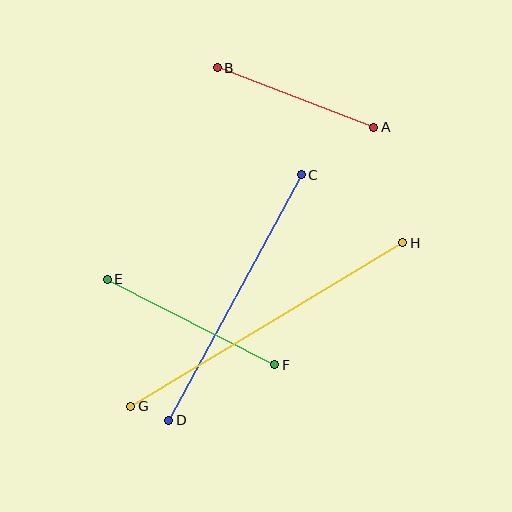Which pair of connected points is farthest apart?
Points G and H are farthest apart.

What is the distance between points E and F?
The distance is approximately 188 pixels.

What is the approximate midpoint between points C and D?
The midpoint is at approximately (235, 297) pixels.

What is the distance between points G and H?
The distance is approximately 317 pixels.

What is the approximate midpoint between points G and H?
The midpoint is at approximately (267, 324) pixels.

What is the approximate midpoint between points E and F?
The midpoint is at approximately (191, 322) pixels.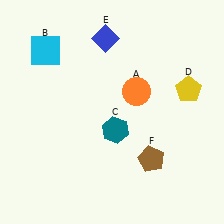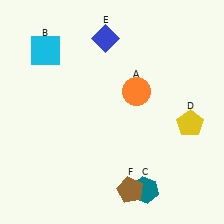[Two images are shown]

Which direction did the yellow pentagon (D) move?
The yellow pentagon (D) moved down.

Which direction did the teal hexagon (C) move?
The teal hexagon (C) moved down.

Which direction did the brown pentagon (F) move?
The brown pentagon (F) moved down.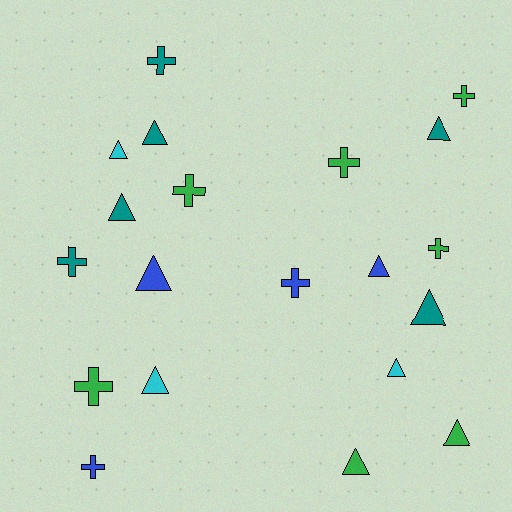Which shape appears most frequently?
Triangle, with 11 objects.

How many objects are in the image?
There are 20 objects.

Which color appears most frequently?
Green, with 7 objects.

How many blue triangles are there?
There are 2 blue triangles.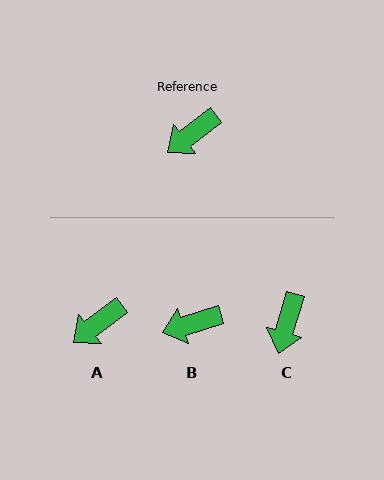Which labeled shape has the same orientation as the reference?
A.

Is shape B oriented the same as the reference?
No, it is off by about 20 degrees.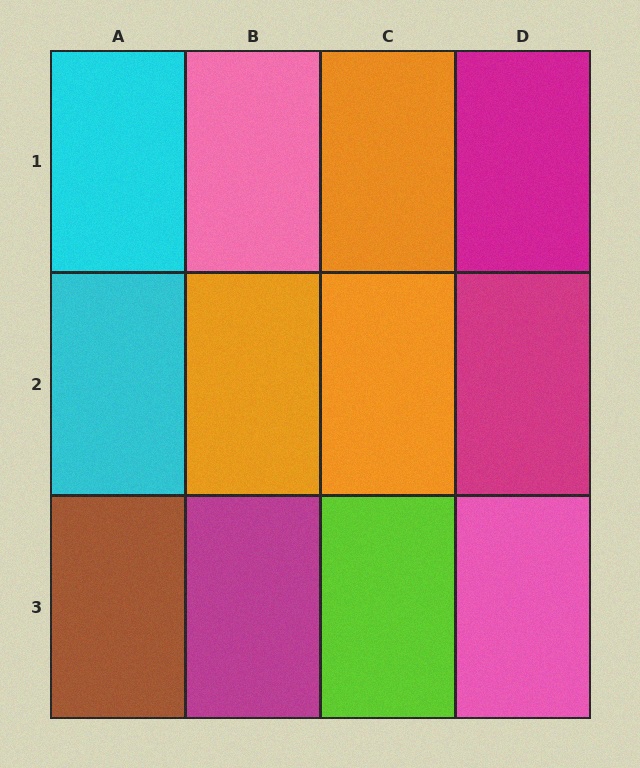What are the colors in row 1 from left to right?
Cyan, pink, orange, magenta.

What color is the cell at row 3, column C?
Lime.